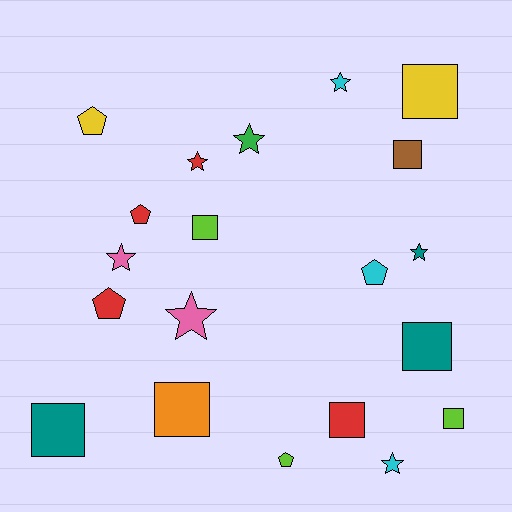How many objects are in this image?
There are 20 objects.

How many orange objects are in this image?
There is 1 orange object.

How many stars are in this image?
There are 7 stars.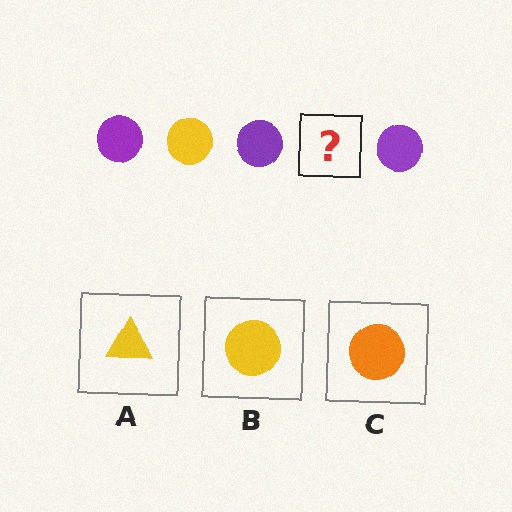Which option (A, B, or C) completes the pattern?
B.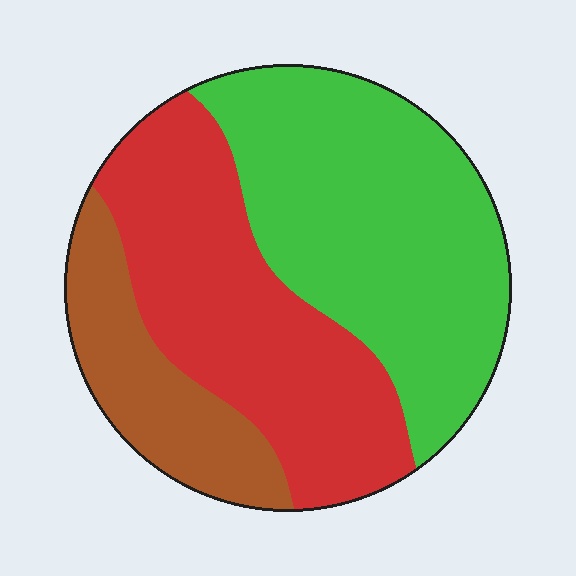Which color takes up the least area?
Brown, at roughly 20%.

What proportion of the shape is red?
Red covers 37% of the shape.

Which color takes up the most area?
Green, at roughly 45%.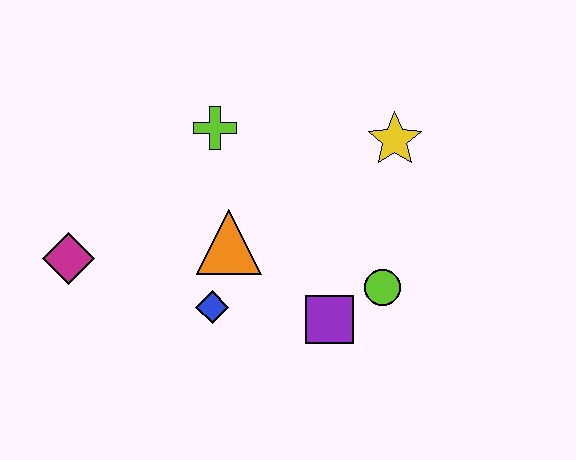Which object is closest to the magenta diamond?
The blue diamond is closest to the magenta diamond.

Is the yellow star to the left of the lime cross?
No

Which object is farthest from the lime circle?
The magenta diamond is farthest from the lime circle.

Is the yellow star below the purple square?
No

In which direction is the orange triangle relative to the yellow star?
The orange triangle is to the left of the yellow star.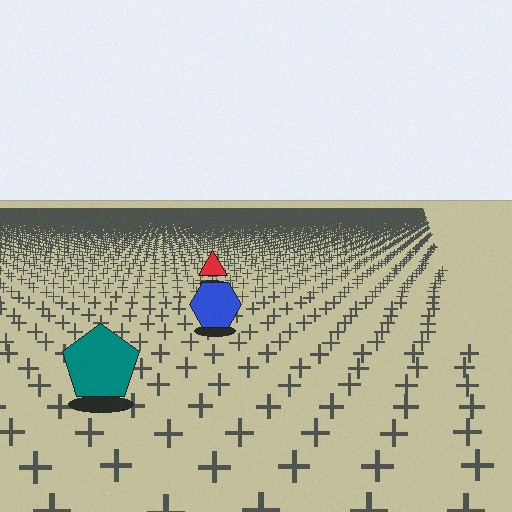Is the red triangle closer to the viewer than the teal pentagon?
No. The teal pentagon is closer — you can tell from the texture gradient: the ground texture is coarser near it.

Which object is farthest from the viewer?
The red triangle is farthest from the viewer. It appears smaller and the ground texture around it is denser.